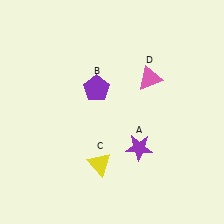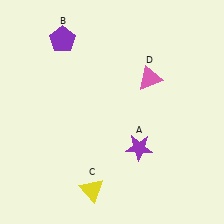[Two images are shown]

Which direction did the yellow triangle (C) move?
The yellow triangle (C) moved down.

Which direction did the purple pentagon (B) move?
The purple pentagon (B) moved up.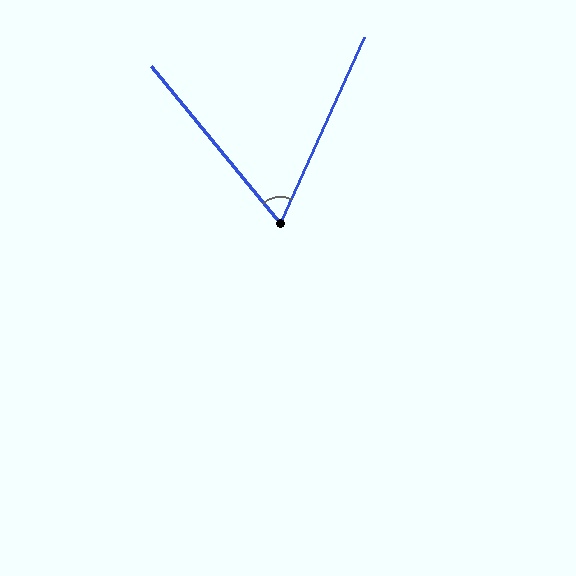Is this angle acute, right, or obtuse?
It is acute.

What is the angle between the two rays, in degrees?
Approximately 64 degrees.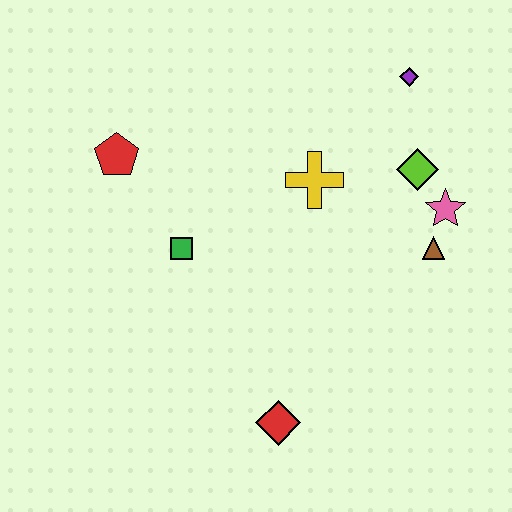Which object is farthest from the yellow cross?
The red diamond is farthest from the yellow cross.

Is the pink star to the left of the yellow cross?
No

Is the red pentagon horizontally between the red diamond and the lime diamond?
No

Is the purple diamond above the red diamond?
Yes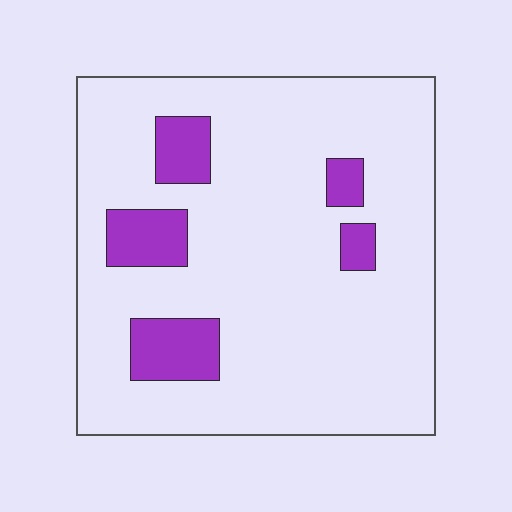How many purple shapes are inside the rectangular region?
5.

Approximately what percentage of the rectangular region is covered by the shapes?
Approximately 15%.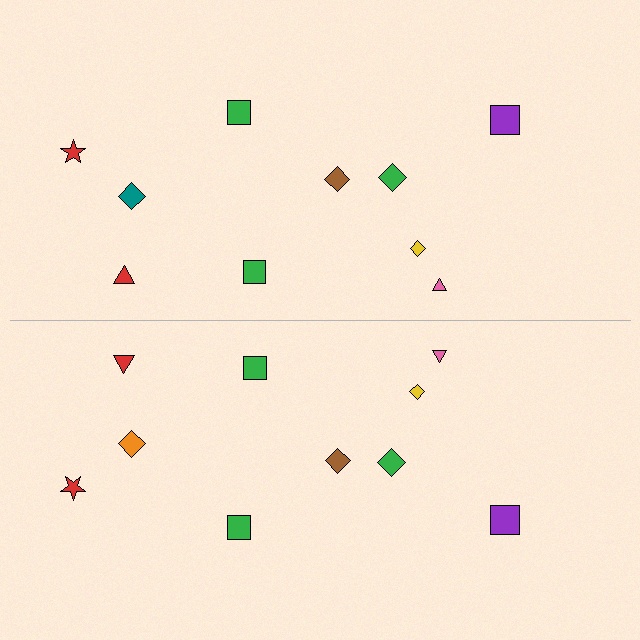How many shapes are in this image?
There are 20 shapes in this image.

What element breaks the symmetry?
The orange diamond on the bottom side breaks the symmetry — its mirror counterpart is teal.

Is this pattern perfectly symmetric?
No, the pattern is not perfectly symmetric. The orange diamond on the bottom side breaks the symmetry — its mirror counterpart is teal.